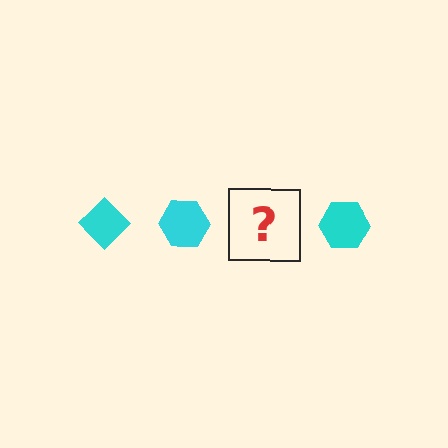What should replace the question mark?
The question mark should be replaced with a cyan diamond.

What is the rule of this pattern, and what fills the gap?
The rule is that the pattern cycles through diamond, hexagon shapes in cyan. The gap should be filled with a cyan diamond.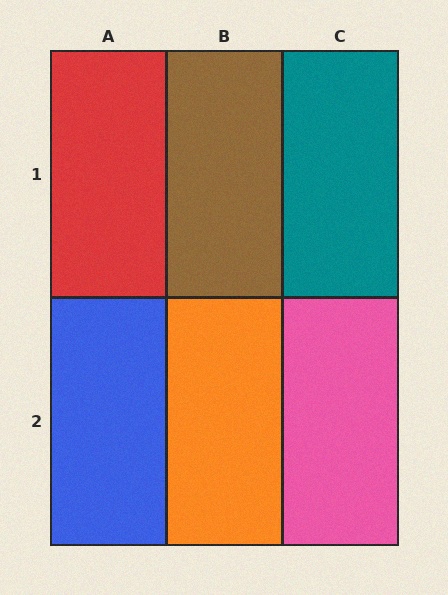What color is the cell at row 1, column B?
Brown.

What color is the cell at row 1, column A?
Red.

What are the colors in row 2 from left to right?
Blue, orange, pink.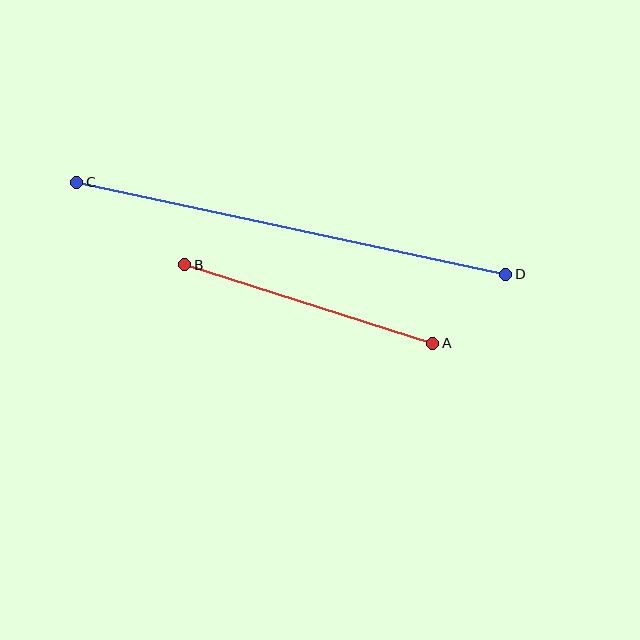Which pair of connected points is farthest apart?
Points C and D are farthest apart.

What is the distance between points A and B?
The distance is approximately 260 pixels.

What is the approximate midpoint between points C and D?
The midpoint is at approximately (291, 228) pixels.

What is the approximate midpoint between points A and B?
The midpoint is at approximately (309, 304) pixels.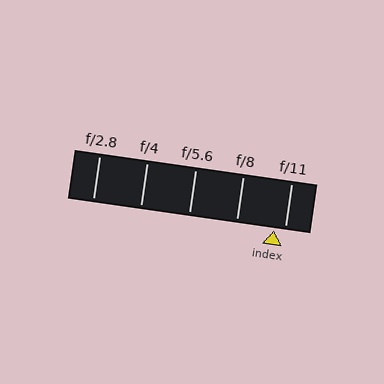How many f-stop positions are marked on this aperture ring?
There are 5 f-stop positions marked.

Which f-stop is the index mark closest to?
The index mark is closest to f/11.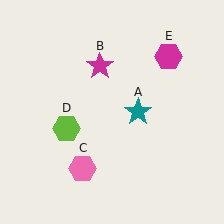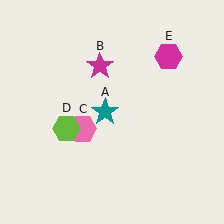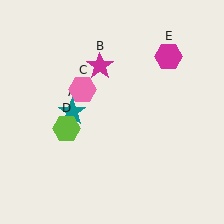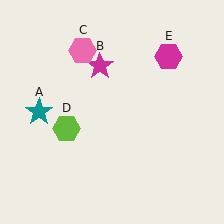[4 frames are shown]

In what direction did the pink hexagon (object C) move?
The pink hexagon (object C) moved up.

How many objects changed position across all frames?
2 objects changed position: teal star (object A), pink hexagon (object C).